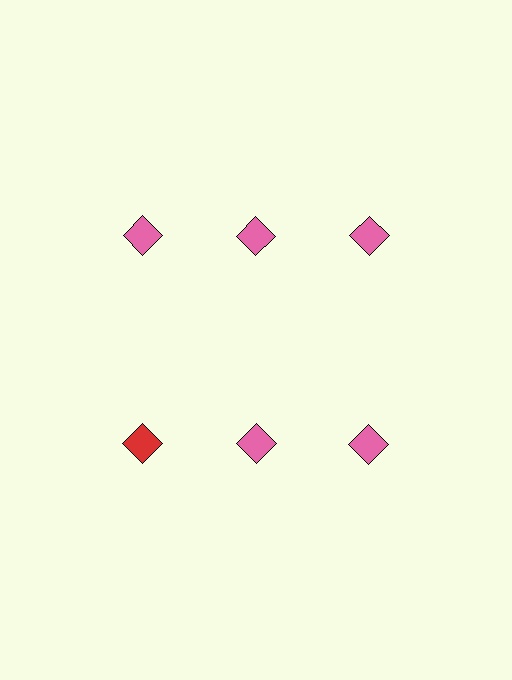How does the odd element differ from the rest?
It has a different color: red instead of pink.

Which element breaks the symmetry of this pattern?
The red diamond in the second row, leftmost column breaks the symmetry. All other shapes are pink diamonds.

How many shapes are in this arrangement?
There are 6 shapes arranged in a grid pattern.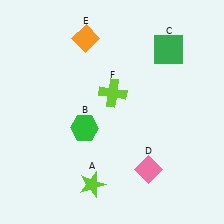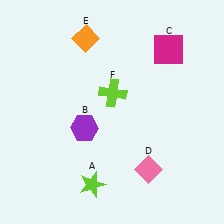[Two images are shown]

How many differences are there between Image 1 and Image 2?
There are 2 differences between the two images.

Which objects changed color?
B changed from green to purple. C changed from green to magenta.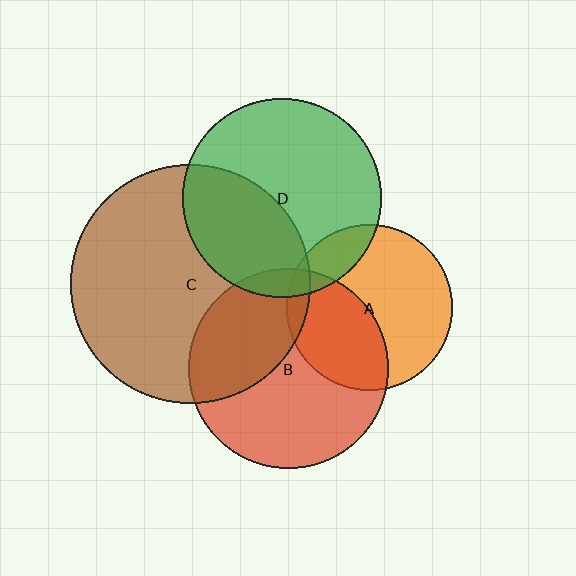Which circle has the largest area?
Circle C (brown).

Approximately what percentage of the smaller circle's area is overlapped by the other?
Approximately 5%.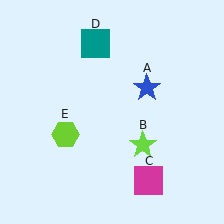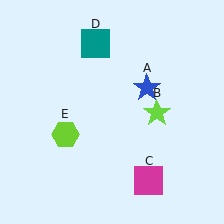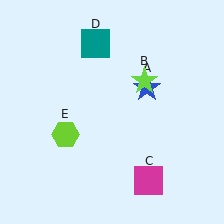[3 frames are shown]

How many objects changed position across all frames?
1 object changed position: lime star (object B).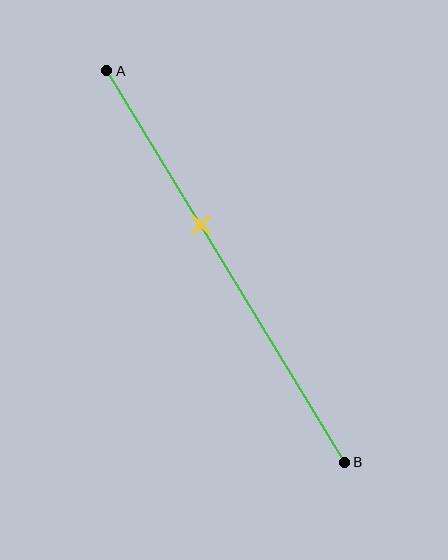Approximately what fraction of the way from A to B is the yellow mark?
The yellow mark is approximately 40% of the way from A to B.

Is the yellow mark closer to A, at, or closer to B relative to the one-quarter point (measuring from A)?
The yellow mark is closer to point B than the one-quarter point of segment AB.